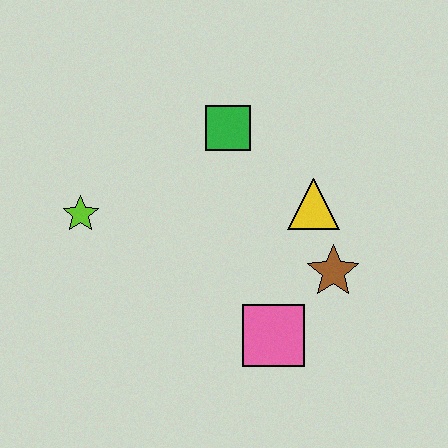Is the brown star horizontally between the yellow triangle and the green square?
No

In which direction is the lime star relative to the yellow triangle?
The lime star is to the left of the yellow triangle.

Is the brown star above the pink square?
Yes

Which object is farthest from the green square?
The pink square is farthest from the green square.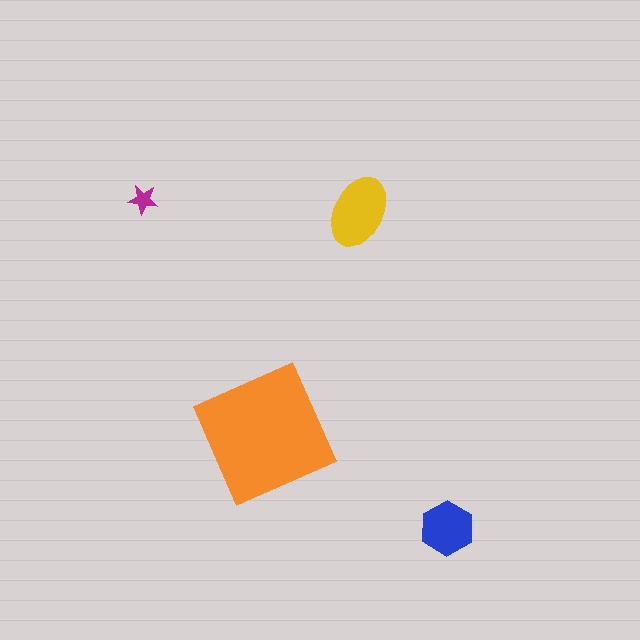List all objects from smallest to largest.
The magenta star, the blue hexagon, the yellow ellipse, the orange square.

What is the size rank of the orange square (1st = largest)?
1st.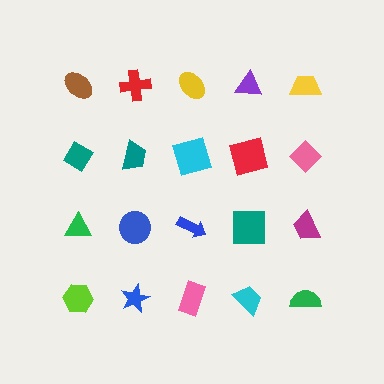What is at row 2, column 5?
A pink diamond.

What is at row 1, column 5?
A yellow trapezoid.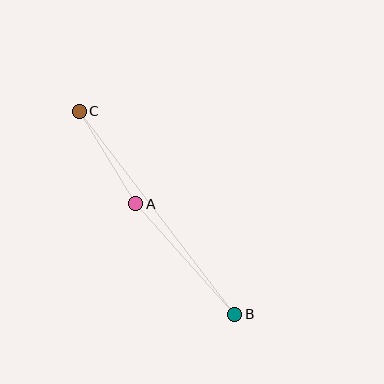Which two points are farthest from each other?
Points B and C are farthest from each other.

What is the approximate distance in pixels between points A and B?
The distance between A and B is approximately 148 pixels.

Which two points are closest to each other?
Points A and C are closest to each other.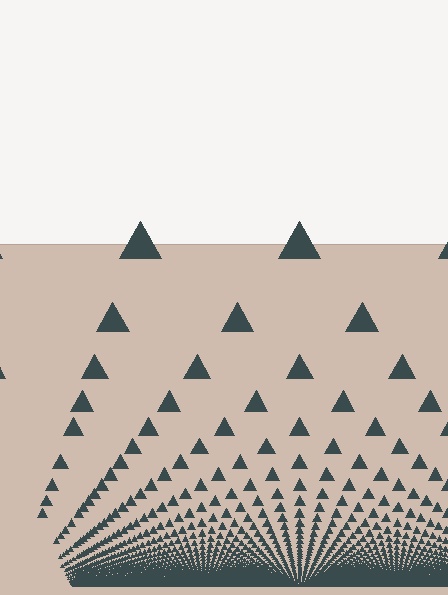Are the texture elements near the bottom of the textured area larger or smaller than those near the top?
Smaller. The gradient is inverted — elements near the bottom are smaller and denser.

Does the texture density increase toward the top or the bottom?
Density increases toward the bottom.